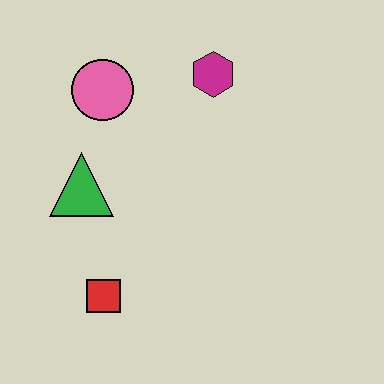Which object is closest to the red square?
The green triangle is closest to the red square.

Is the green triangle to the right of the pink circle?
No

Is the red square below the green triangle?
Yes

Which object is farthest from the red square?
The magenta hexagon is farthest from the red square.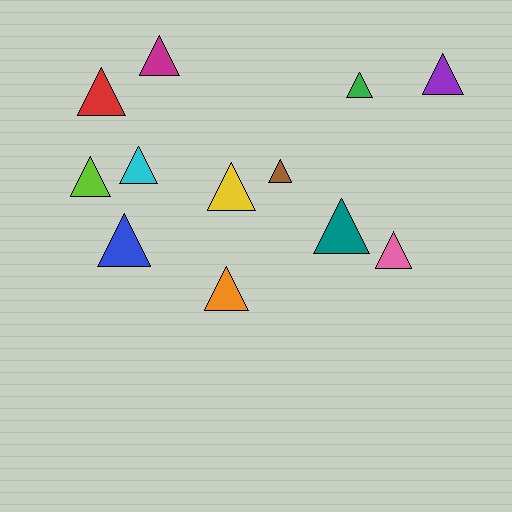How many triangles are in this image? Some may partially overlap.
There are 12 triangles.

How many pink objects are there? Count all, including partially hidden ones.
There is 1 pink object.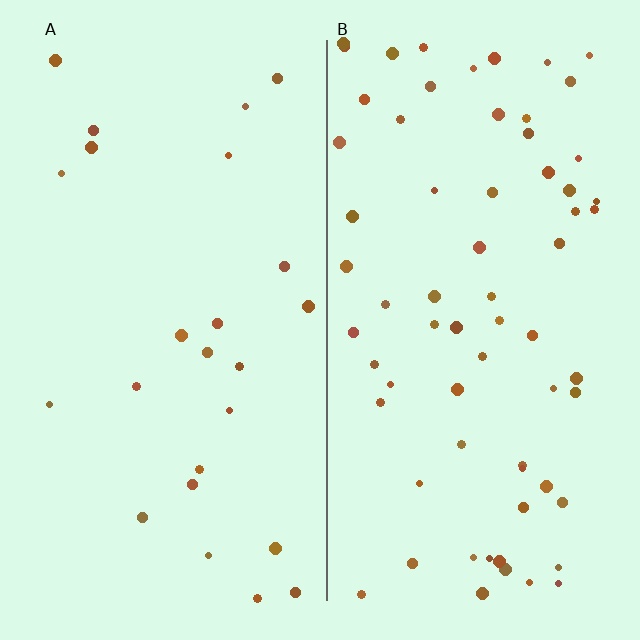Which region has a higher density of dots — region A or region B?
B (the right).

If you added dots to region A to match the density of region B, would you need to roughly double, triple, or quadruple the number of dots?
Approximately triple.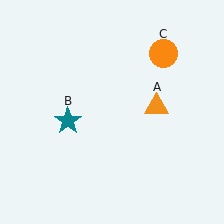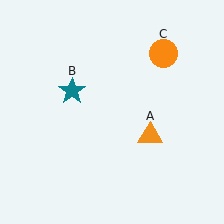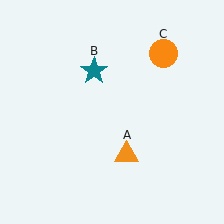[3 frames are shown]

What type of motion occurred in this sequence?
The orange triangle (object A), teal star (object B) rotated clockwise around the center of the scene.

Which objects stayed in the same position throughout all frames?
Orange circle (object C) remained stationary.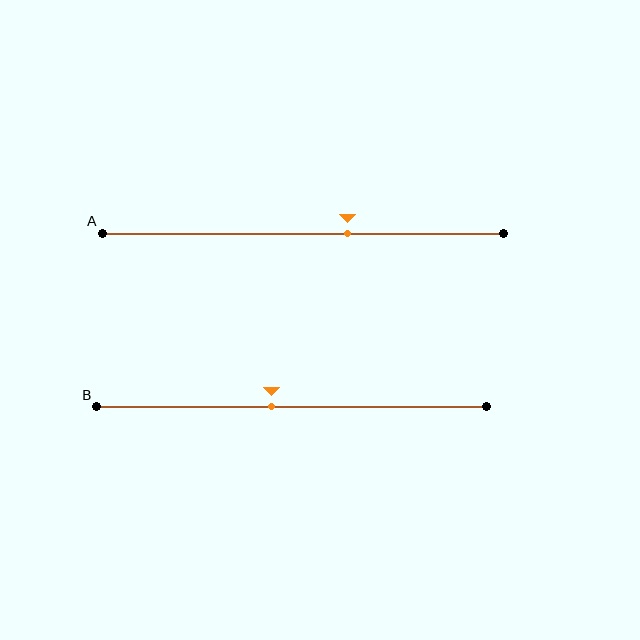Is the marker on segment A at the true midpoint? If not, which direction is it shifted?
No, the marker on segment A is shifted to the right by about 11% of the segment length.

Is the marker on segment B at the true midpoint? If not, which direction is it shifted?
No, the marker on segment B is shifted to the left by about 5% of the segment length.